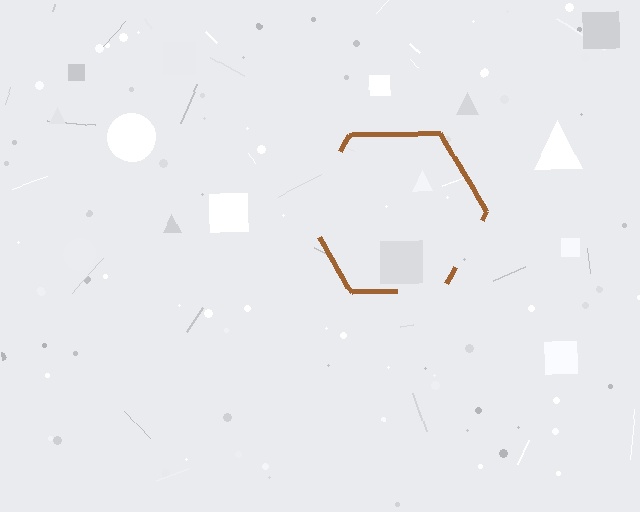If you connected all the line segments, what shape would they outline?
They would outline a hexagon.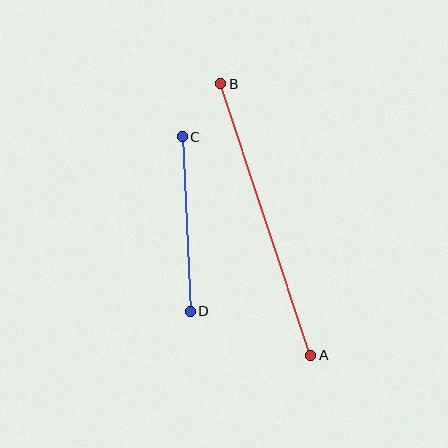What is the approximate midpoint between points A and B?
The midpoint is at approximately (266, 219) pixels.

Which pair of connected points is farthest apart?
Points A and B are farthest apart.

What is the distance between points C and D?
The distance is approximately 175 pixels.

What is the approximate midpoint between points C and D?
The midpoint is at approximately (186, 224) pixels.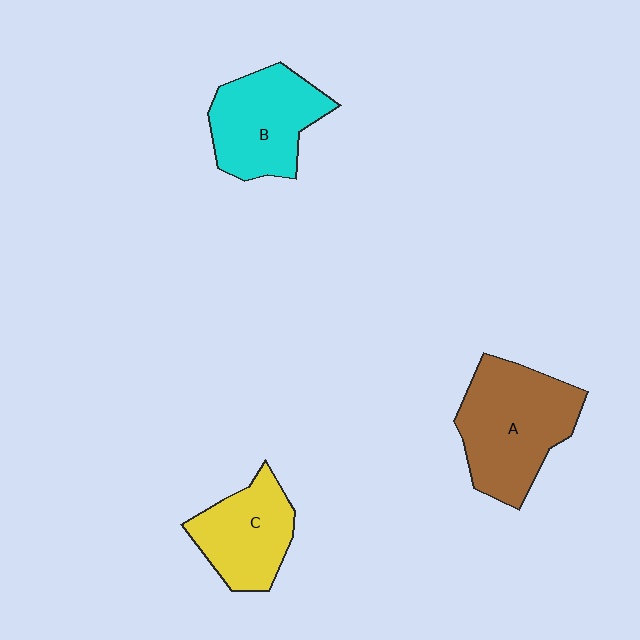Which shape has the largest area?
Shape A (brown).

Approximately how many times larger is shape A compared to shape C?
Approximately 1.5 times.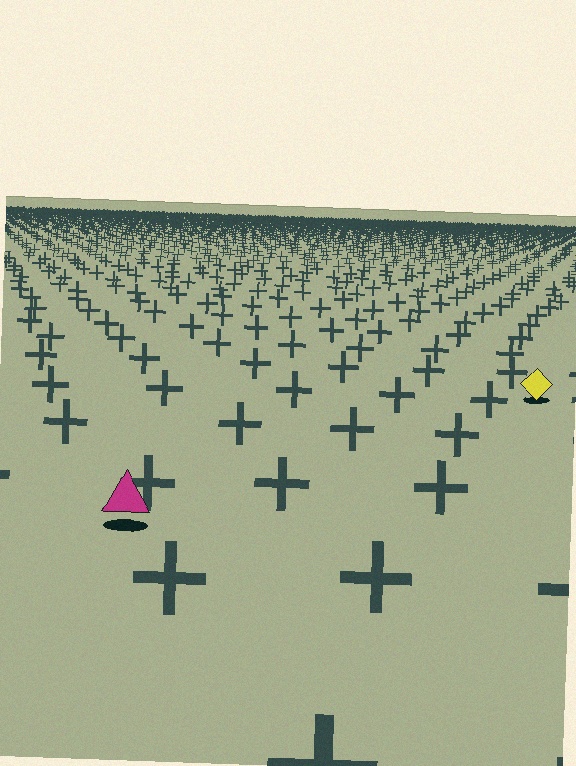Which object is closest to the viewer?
The magenta triangle is closest. The texture marks near it are larger and more spread out.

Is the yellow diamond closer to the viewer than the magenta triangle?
No. The magenta triangle is closer — you can tell from the texture gradient: the ground texture is coarser near it.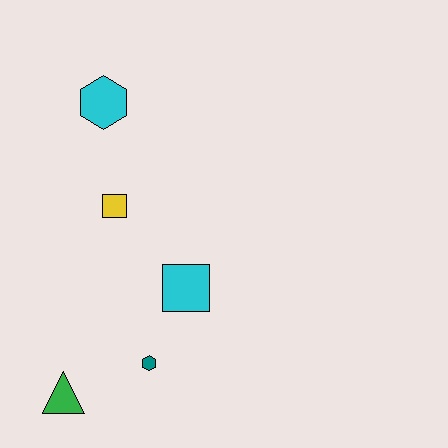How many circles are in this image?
There are no circles.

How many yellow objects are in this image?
There is 1 yellow object.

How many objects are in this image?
There are 5 objects.